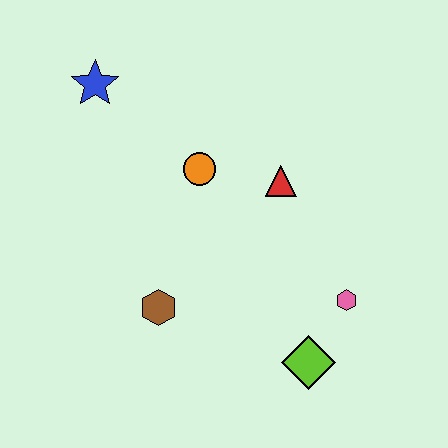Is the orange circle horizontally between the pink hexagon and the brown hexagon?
Yes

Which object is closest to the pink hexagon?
The lime diamond is closest to the pink hexagon.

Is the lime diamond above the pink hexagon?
No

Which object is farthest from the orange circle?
The lime diamond is farthest from the orange circle.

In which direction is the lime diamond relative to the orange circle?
The lime diamond is below the orange circle.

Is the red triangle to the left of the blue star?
No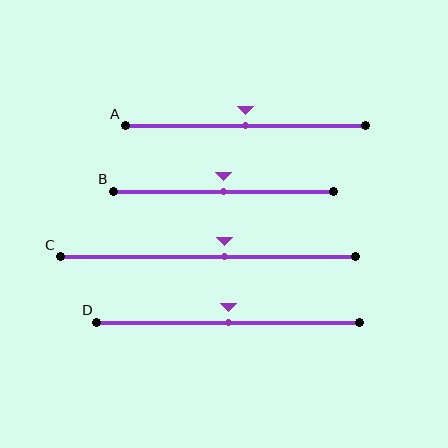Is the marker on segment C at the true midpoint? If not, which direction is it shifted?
No, the marker on segment C is shifted to the right by about 6% of the segment length.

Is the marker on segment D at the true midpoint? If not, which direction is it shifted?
Yes, the marker on segment D is at the true midpoint.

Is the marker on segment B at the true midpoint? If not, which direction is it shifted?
Yes, the marker on segment B is at the true midpoint.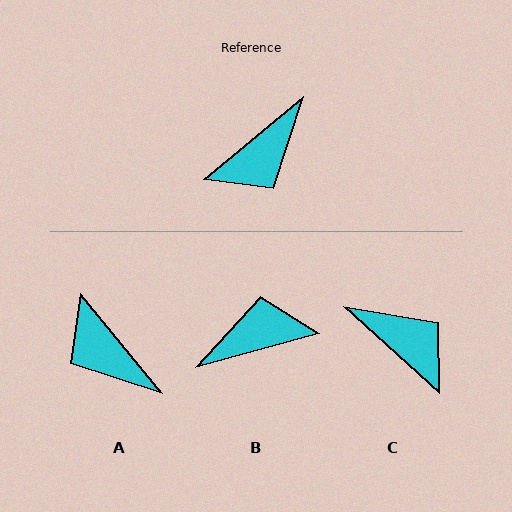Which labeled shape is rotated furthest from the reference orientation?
B, about 156 degrees away.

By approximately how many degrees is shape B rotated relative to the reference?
Approximately 156 degrees counter-clockwise.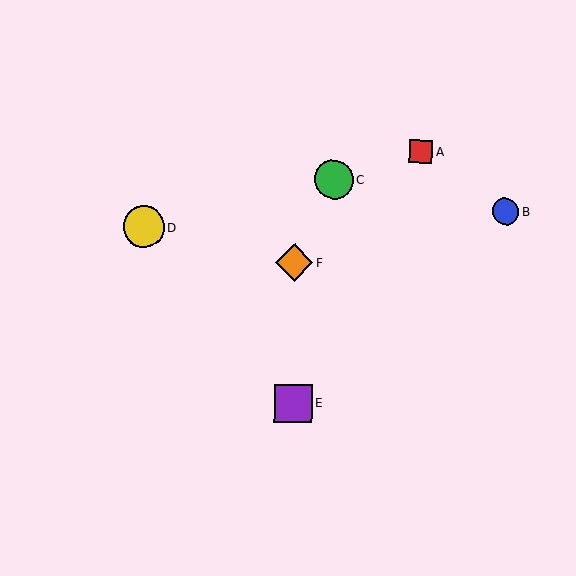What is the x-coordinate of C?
Object C is at x≈334.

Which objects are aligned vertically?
Objects E, F are aligned vertically.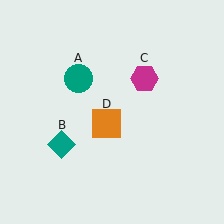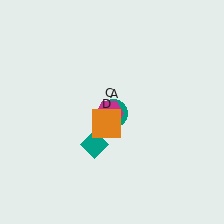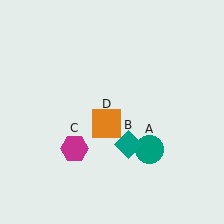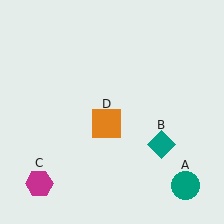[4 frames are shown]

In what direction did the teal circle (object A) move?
The teal circle (object A) moved down and to the right.